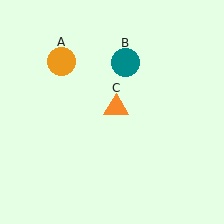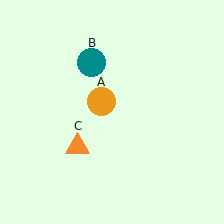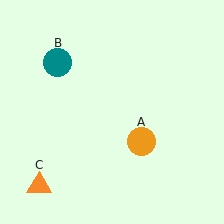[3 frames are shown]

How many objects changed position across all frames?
3 objects changed position: orange circle (object A), teal circle (object B), orange triangle (object C).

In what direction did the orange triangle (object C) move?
The orange triangle (object C) moved down and to the left.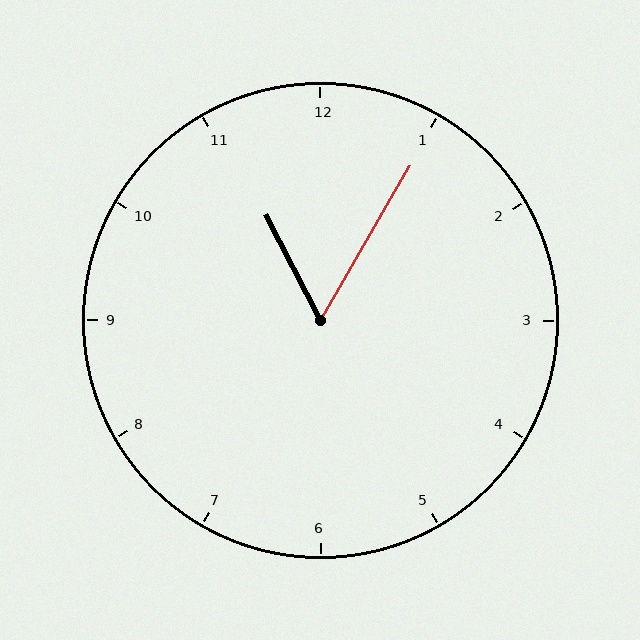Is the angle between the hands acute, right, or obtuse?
It is acute.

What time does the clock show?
11:05.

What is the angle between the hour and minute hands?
Approximately 58 degrees.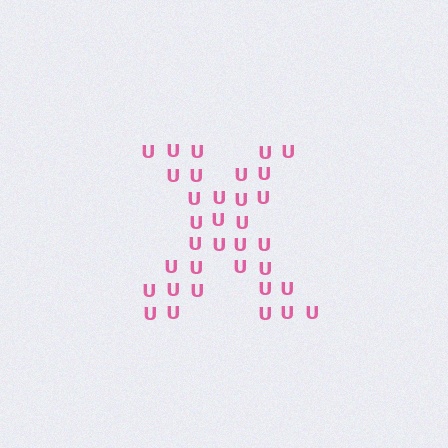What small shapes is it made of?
It is made of small letter U's.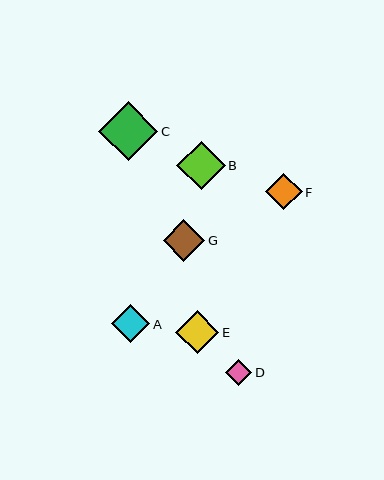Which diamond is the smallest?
Diamond D is the smallest with a size of approximately 26 pixels.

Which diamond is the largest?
Diamond C is the largest with a size of approximately 59 pixels.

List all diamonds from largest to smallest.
From largest to smallest: C, B, E, G, A, F, D.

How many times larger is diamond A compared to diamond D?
Diamond A is approximately 1.5 times the size of diamond D.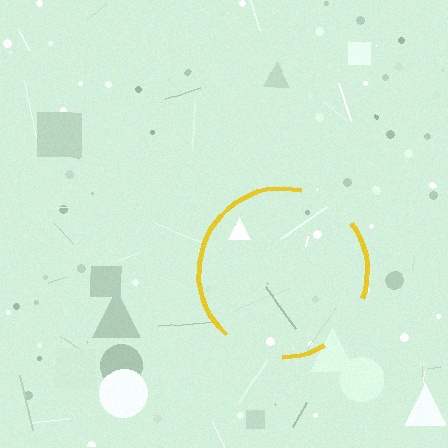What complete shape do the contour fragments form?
The contour fragments form a circle.